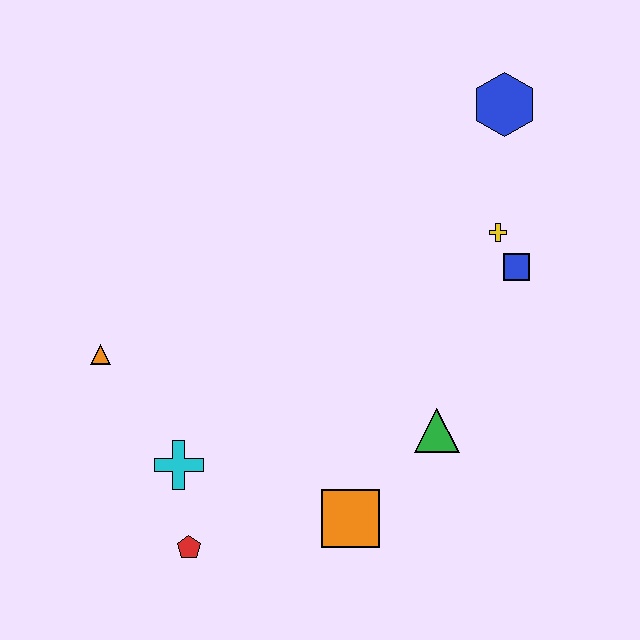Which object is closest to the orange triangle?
The cyan cross is closest to the orange triangle.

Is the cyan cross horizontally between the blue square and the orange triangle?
Yes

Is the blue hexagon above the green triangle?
Yes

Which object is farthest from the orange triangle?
The blue hexagon is farthest from the orange triangle.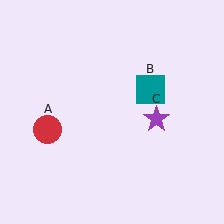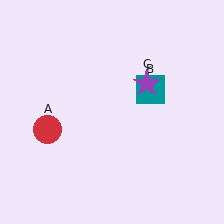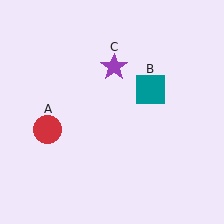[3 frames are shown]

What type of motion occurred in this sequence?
The purple star (object C) rotated counterclockwise around the center of the scene.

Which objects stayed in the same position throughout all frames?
Red circle (object A) and teal square (object B) remained stationary.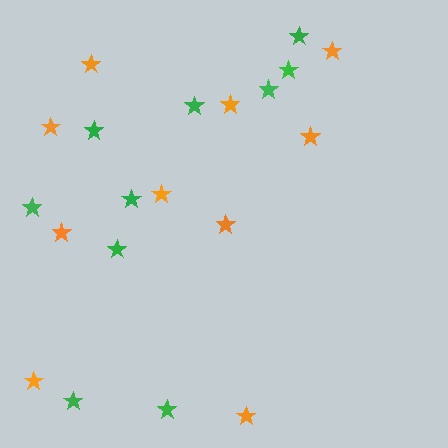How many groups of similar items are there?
There are 2 groups: one group of orange stars (10) and one group of green stars (10).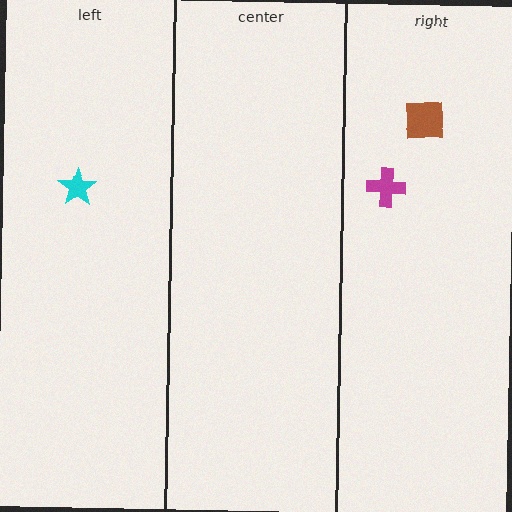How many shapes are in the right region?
2.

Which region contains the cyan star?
The left region.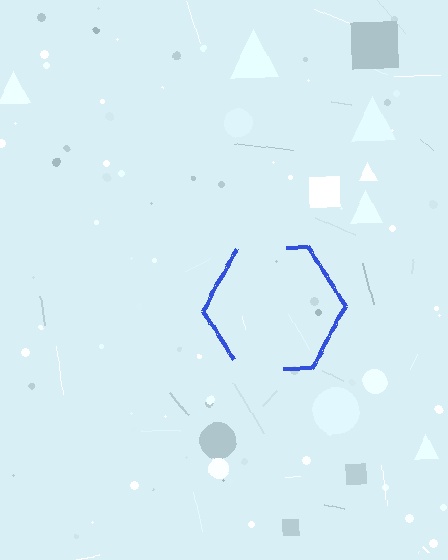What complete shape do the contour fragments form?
The contour fragments form a hexagon.